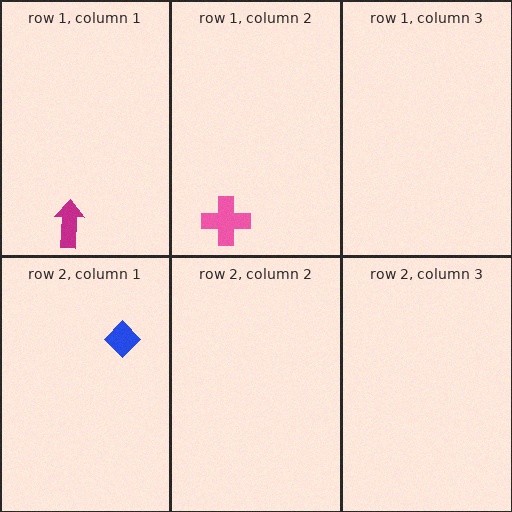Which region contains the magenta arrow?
The row 1, column 1 region.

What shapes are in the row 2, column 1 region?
The blue diamond.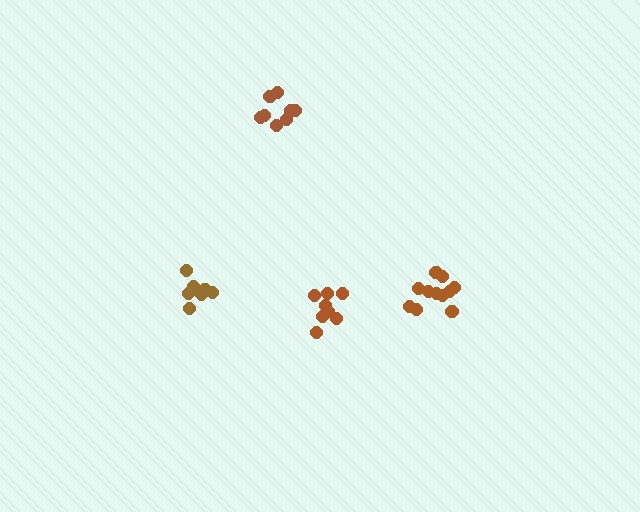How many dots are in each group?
Group 1: 8 dots, Group 2: 9 dots, Group 3: 8 dots, Group 4: 11 dots (36 total).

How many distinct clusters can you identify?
There are 4 distinct clusters.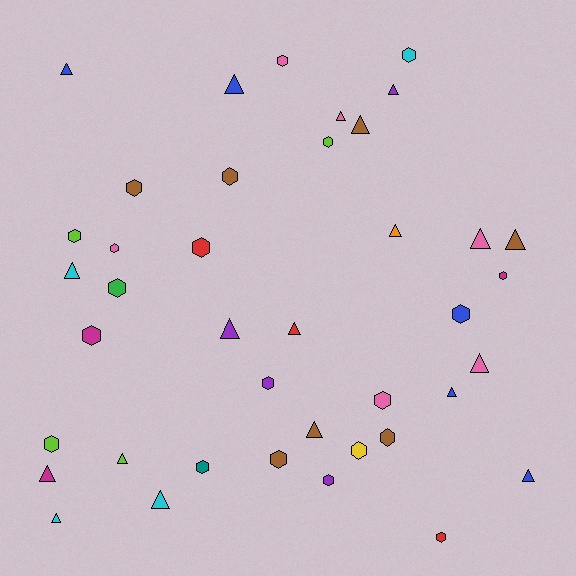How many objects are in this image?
There are 40 objects.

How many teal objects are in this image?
There is 1 teal object.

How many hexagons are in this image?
There are 21 hexagons.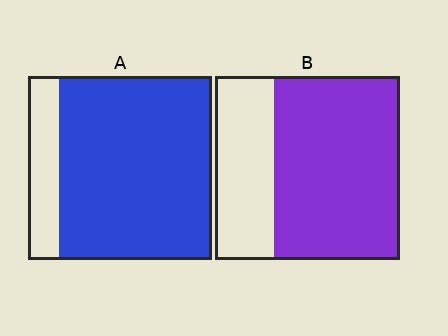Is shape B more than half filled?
Yes.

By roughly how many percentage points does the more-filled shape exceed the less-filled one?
By roughly 15 percentage points (A over B).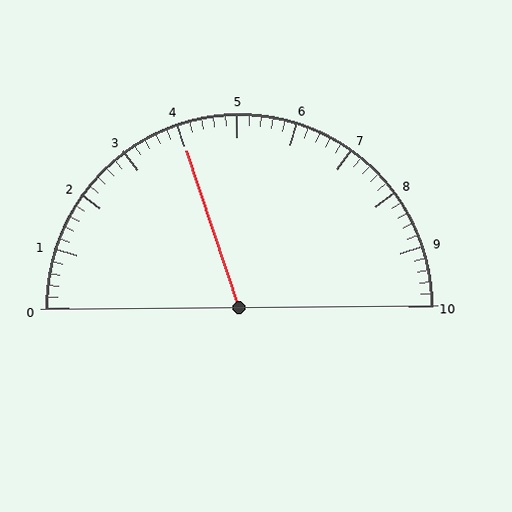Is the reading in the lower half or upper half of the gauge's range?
The reading is in the lower half of the range (0 to 10).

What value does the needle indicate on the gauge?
The needle indicates approximately 4.0.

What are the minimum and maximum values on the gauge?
The gauge ranges from 0 to 10.